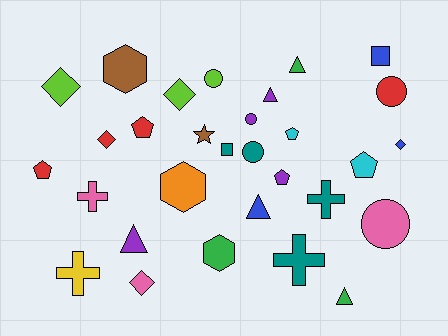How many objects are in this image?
There are 30 objects.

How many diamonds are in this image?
There are 5 diamonds.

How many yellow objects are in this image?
There is 1 yellow object.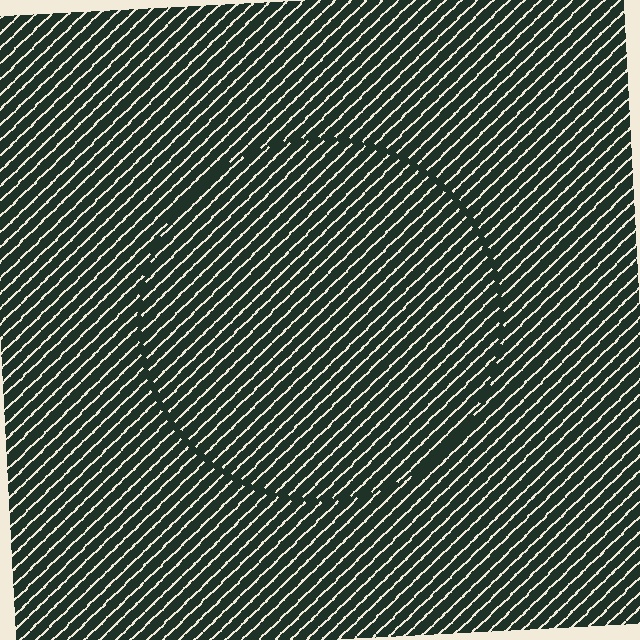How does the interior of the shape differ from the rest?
The interior of the shape contains the same grating, shifted by half a period — the contour is defined by the phase discontinuity where line-ends from the inner and outer gratings abut.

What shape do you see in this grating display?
An illusory circle. The interior of the shape contains the same grating, shifted by half a period — the contour is defined by the phase discontinuity where line-ends from the inner and outer gratings abut.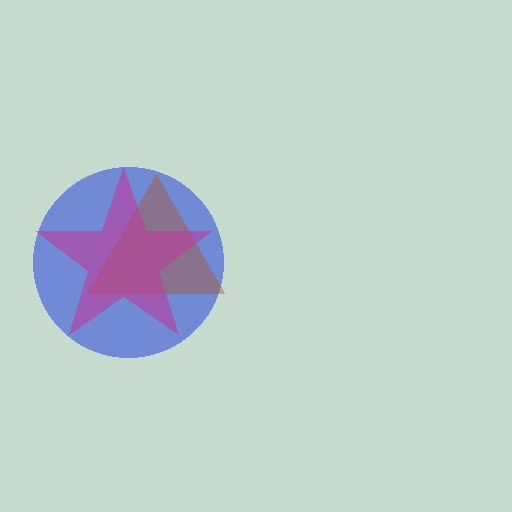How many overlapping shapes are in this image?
There are 3 overlapping shapes in the image.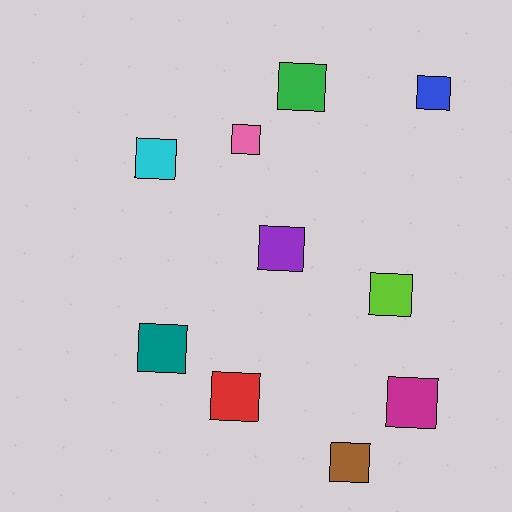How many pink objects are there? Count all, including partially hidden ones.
There is 1 pink object.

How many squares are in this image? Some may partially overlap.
There are 10 squares.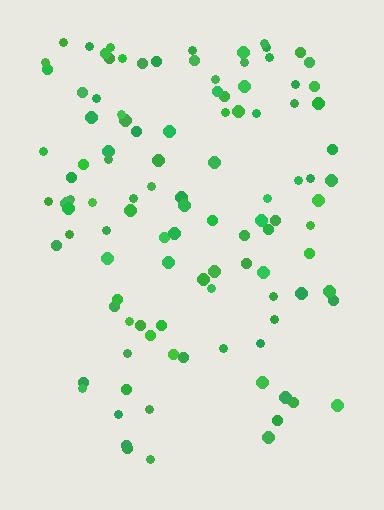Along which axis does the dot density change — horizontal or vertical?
Vertical.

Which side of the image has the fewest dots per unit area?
The bottom.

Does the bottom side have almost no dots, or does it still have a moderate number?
Still a moderate number, just noticeably fewer than the top.